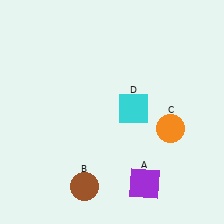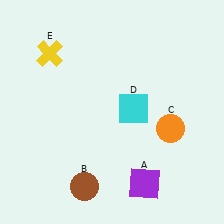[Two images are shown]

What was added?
A yellow cross (E) was added in Image 2.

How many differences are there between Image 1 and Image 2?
There is 1 difference between the two images.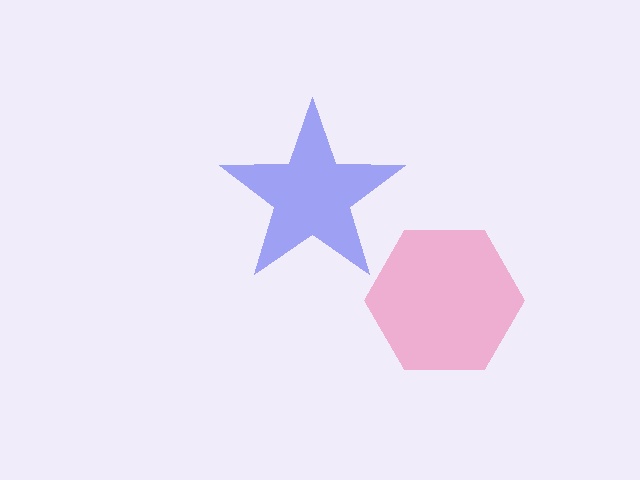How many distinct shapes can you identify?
There are 2 distinct shapes: a pink hexagon, a blue star.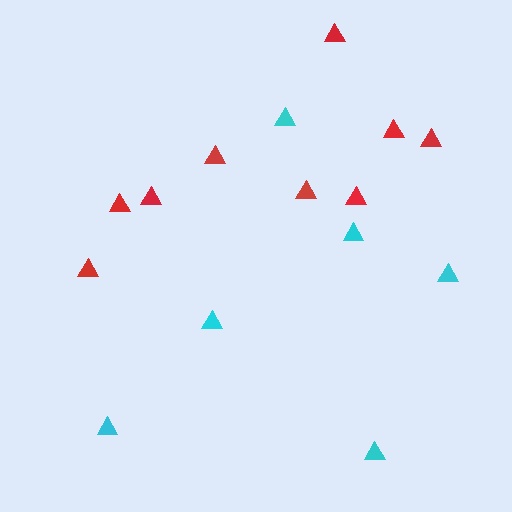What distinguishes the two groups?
There are 2 groups: one group of cyan triangles (6) and one group of red triangles (9).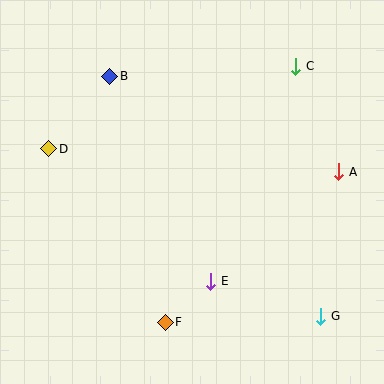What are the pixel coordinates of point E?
Point E is at (211, 281).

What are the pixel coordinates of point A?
Point A is at (339, 172).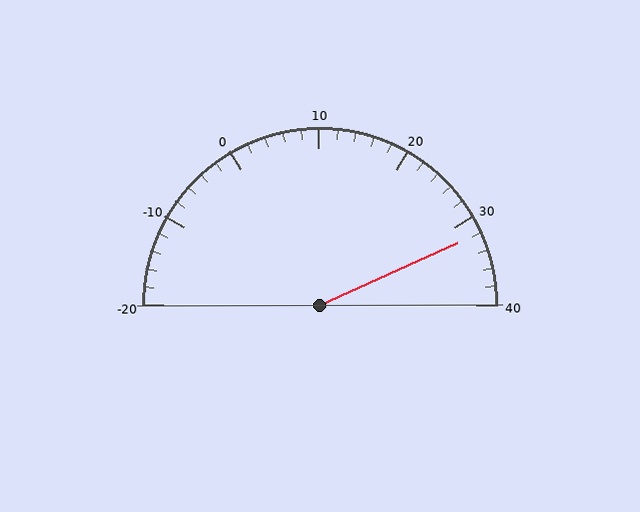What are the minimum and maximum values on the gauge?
The gauge ranges from -20 to 40.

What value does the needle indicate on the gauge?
The needle indicates approximately 32.